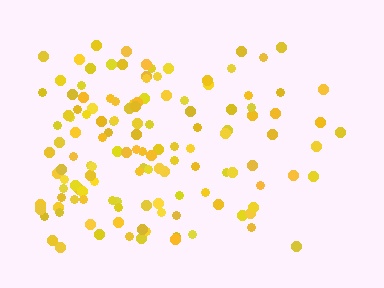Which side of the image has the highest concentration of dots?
The left.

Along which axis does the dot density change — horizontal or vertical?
Horizontal.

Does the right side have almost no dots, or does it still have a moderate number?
Still a moderate number, just noticeably fewer than the left.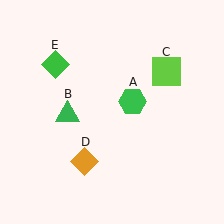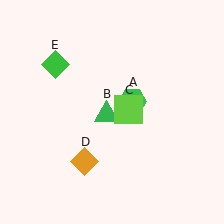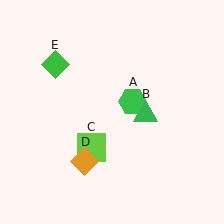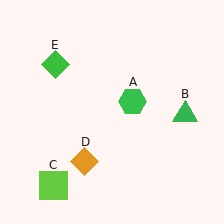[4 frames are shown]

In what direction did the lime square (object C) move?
The lime square (object C) moved down and to the left.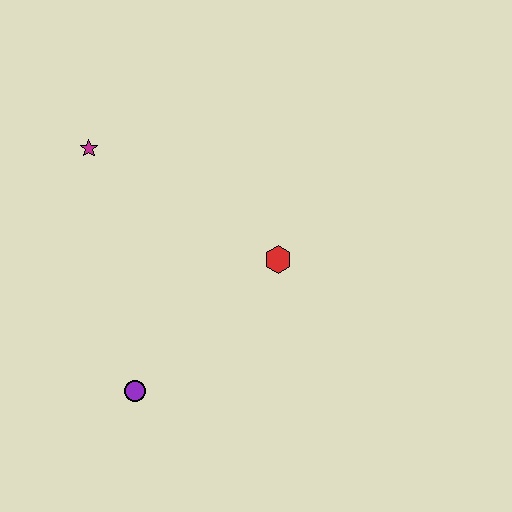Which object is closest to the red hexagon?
The purple circle is closest to the red hexagon.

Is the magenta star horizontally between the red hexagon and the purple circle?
No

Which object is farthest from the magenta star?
The purple circle is farthest from the magenta star.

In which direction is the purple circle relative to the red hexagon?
The purple circle is to the left of the red hexagon.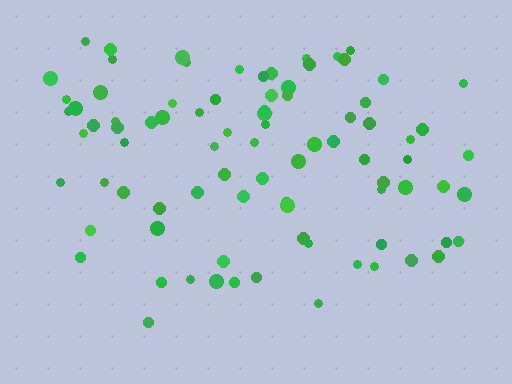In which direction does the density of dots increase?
From bottom to top, with the top side densest.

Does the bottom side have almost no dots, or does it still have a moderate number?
Still a moderate number, just noticeably fewer than the top.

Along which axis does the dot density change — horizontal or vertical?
Vertical.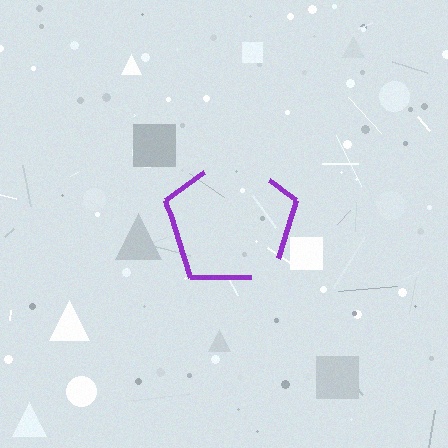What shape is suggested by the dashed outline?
The dashed outline suggests a pentagon.